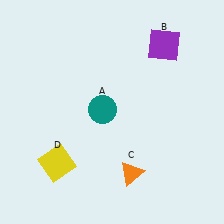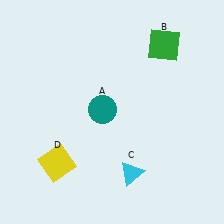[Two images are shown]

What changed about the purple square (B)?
In Image 1, B is purple. In Image 2, it changed to green.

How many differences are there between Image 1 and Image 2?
There are 2 differences between the two images.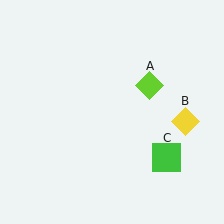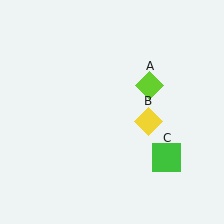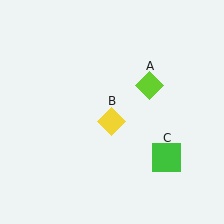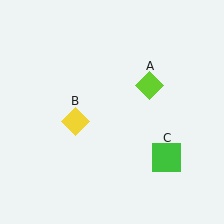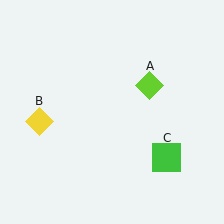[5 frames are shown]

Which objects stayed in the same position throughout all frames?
Lime diamond (object A) and green square (object C) remained stationary.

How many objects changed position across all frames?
1 object changed position: yellow diamond (object B).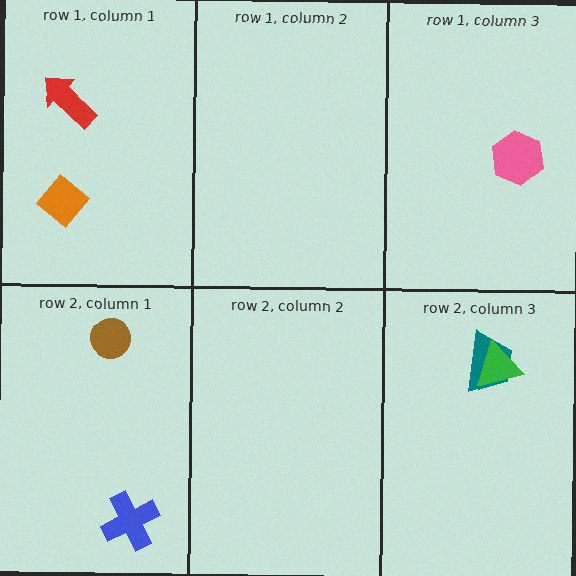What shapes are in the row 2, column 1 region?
The blue cross, the brown circle.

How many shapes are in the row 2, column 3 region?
2.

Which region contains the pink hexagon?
The row 1, column 3 region.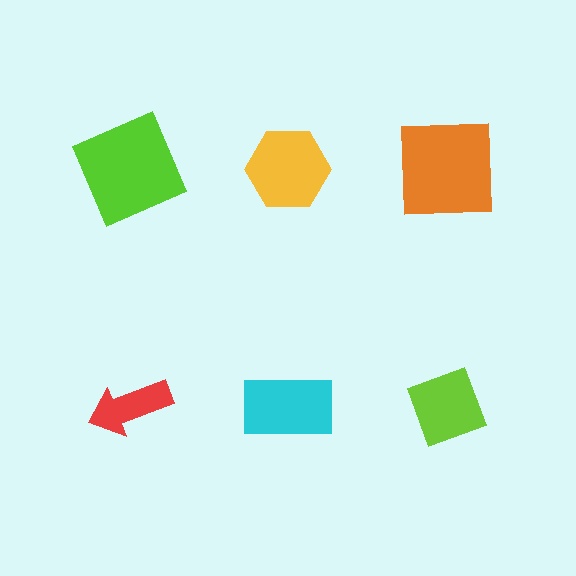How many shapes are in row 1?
3 shapes.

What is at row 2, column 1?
A red arrow.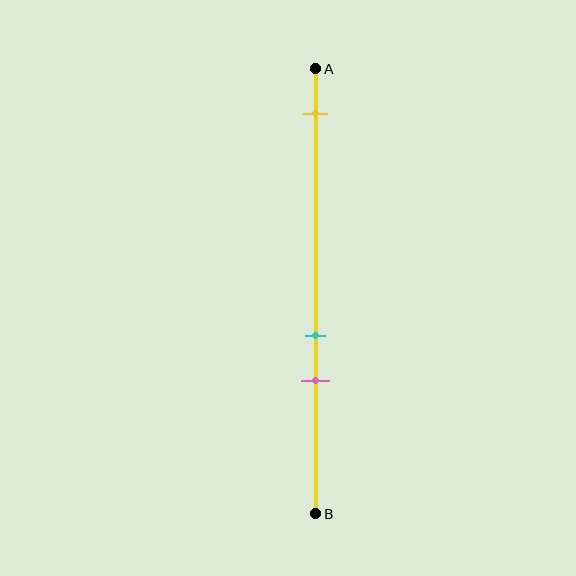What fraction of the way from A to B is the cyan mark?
The cyan mark is approximately 60% (0.6) of the way from A to B.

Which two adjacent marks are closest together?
The cyan and pink marks are the closest adjacent pair.